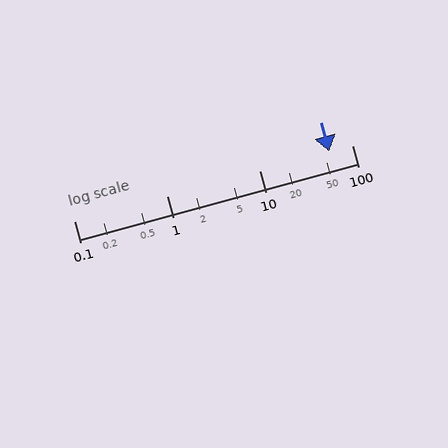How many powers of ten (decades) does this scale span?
The scale spans 3 decades, from 0.1 to 100.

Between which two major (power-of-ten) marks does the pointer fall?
The pointer is between 10 and 100.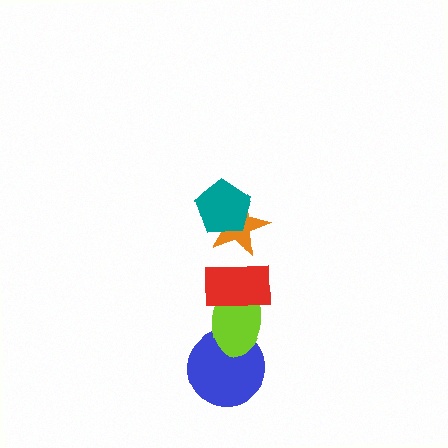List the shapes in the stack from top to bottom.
From top to bottom: the teal pentagon, the orange star, the red rectangle, the lime ellipse, the blue circle.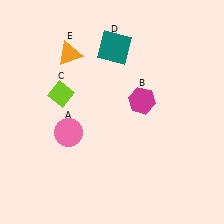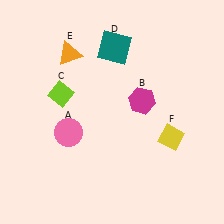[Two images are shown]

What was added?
A yellow diamond (F) was added in Image 2.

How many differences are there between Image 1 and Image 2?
There is 1 difference between the two images.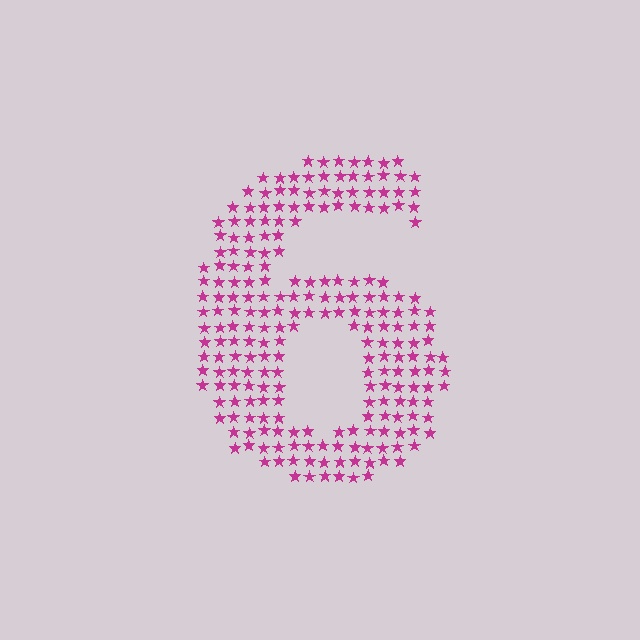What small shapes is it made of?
It is made of small stars.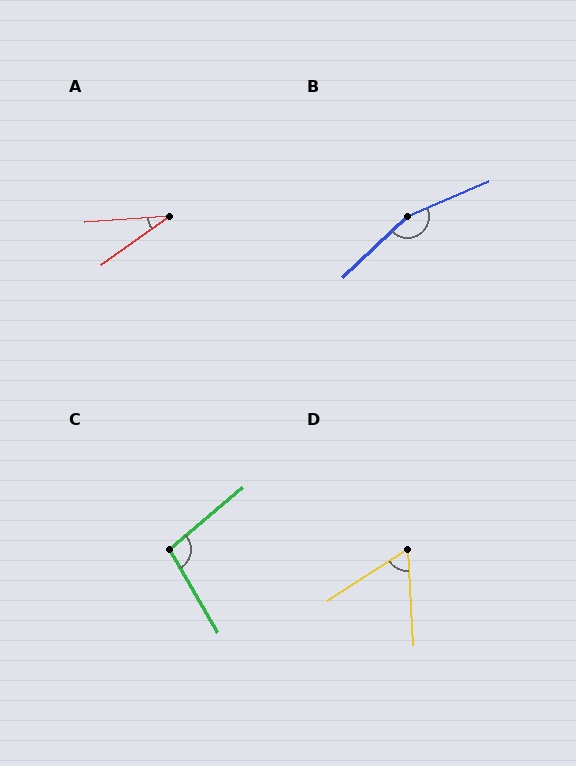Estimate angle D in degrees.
Approximately 60 degrees.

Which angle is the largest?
B, at approximately 160 degrees.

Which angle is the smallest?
A, at approximately 31 degrees.